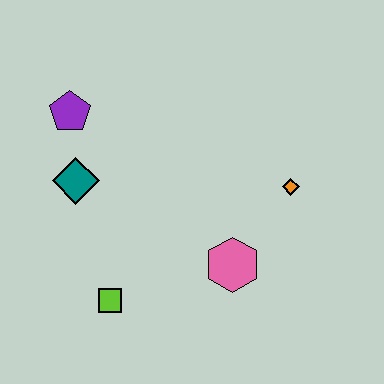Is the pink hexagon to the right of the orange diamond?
No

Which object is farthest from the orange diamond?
The purple pentagon is farthest from the orange diamond.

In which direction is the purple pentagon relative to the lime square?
The purple pentagon is above the lime square.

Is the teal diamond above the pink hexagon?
Yes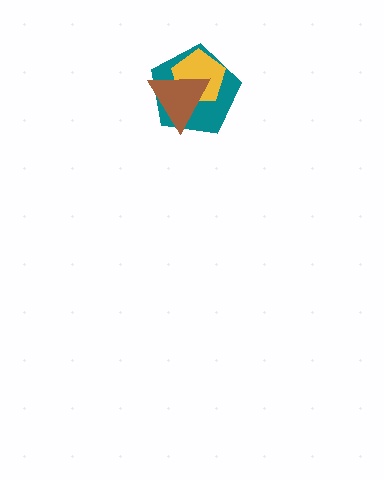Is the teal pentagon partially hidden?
Yes, it is partially covered by another shape.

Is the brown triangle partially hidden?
No, no other shape covers it.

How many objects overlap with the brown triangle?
2 objects overlap with the brown triangle.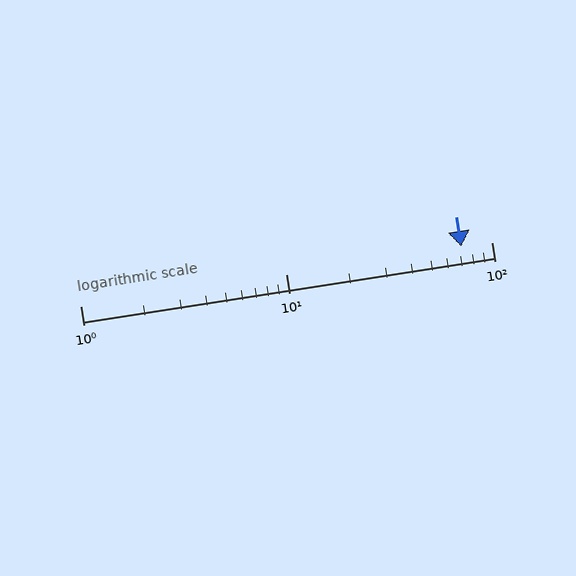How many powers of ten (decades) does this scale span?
The scale spans 2 decades, from 1 to 100.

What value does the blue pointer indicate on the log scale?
The pointer indicates approximately 71.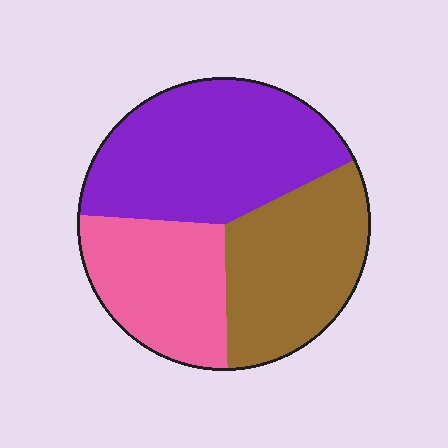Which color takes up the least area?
Pink, at roughly 25%.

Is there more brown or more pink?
Brown.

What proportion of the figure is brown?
Brown covers roughly 30% of the figure.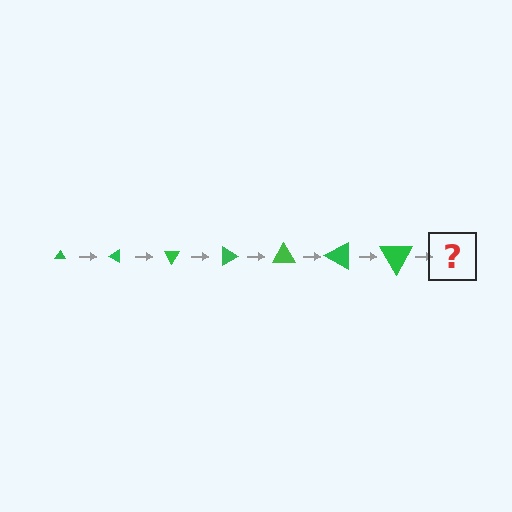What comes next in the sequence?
The next element should be a triangle, larger than the previous one and rotated 210 degrees from the start.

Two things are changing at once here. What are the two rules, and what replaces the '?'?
The two rules are that the triangle grows larger each step and it rotates 30 degrees each step. The '?' should be a triangle, larger than the previous one and rotated 210 degrees from the start.